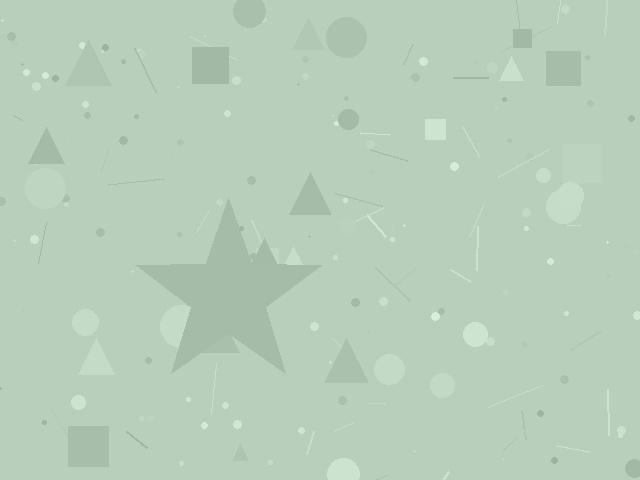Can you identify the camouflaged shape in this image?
The camouflaged shape is a star.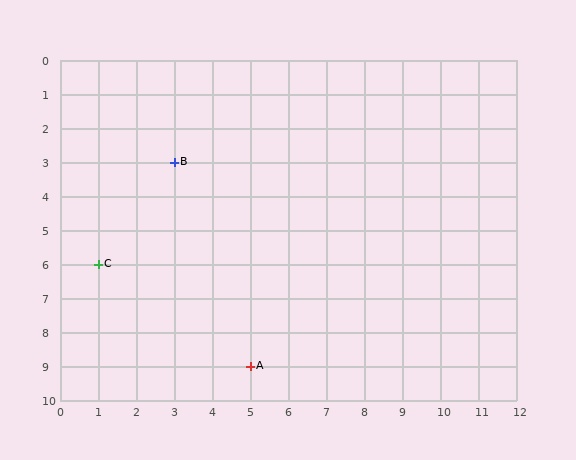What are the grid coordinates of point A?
Point A is at grid coordinates (5, 9).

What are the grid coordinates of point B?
Point B is at grid coordinates (3, 3).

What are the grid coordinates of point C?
Point C is at grid coordinates (1, 6).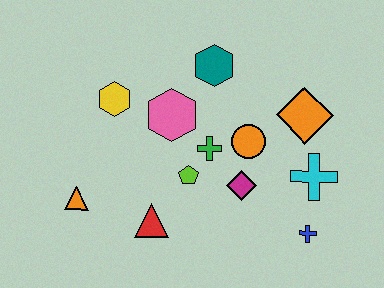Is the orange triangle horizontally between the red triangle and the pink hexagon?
No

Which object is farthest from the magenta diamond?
The orange triangle is farthest from the magenta diamond.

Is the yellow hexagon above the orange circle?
Yes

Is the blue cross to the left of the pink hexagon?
No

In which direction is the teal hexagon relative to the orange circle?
The teal hexagon is above the orange circle.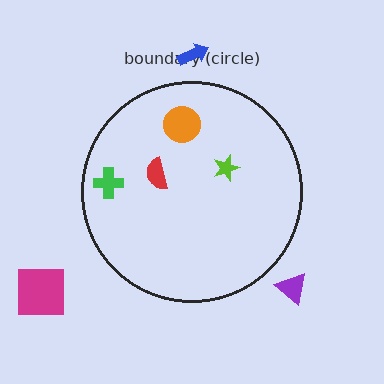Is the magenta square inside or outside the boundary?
Outside.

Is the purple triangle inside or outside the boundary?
Outside.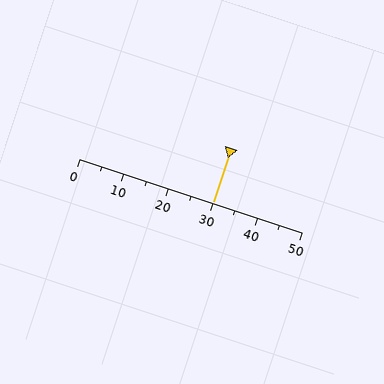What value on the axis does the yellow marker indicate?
The marker indicates approximately 30.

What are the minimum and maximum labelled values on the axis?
The axis runs from 0 to 50.